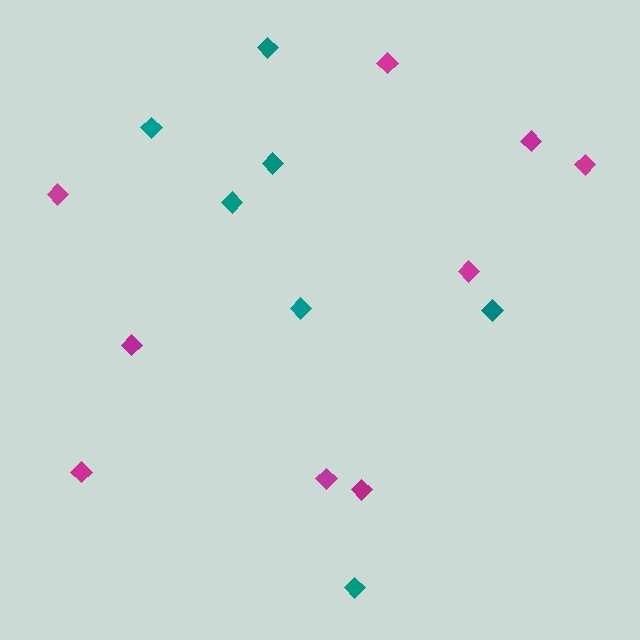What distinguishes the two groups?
There are 2 groups: one group of teal diamonds (7) and one group of magenta diamonds (9).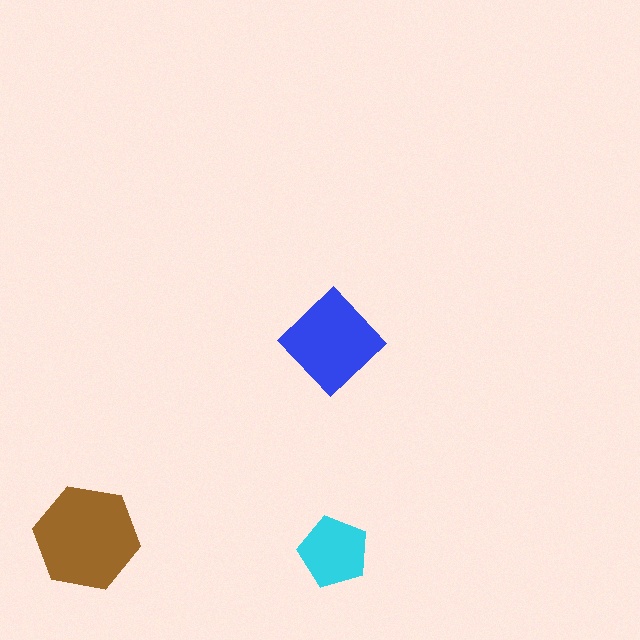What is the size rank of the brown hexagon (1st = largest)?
1st.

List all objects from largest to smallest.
The brown hexagon, the blue diamond, the cyan pentagon.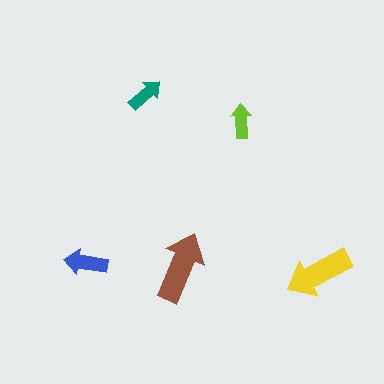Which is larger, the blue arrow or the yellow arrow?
The yellow one.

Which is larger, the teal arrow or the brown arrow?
The brown one.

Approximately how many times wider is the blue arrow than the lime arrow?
About 1.5 times wider.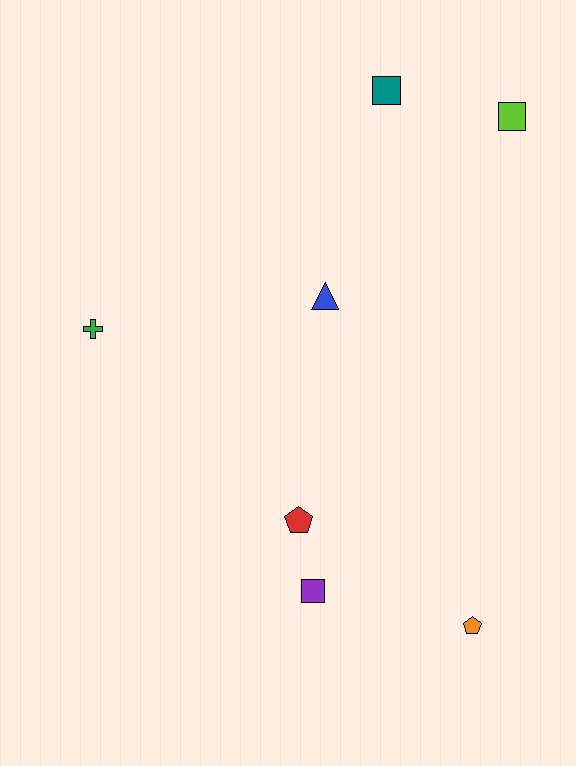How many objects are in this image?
There are 7 objects.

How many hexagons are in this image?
There are no hexagons.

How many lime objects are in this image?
There is 1 lime object.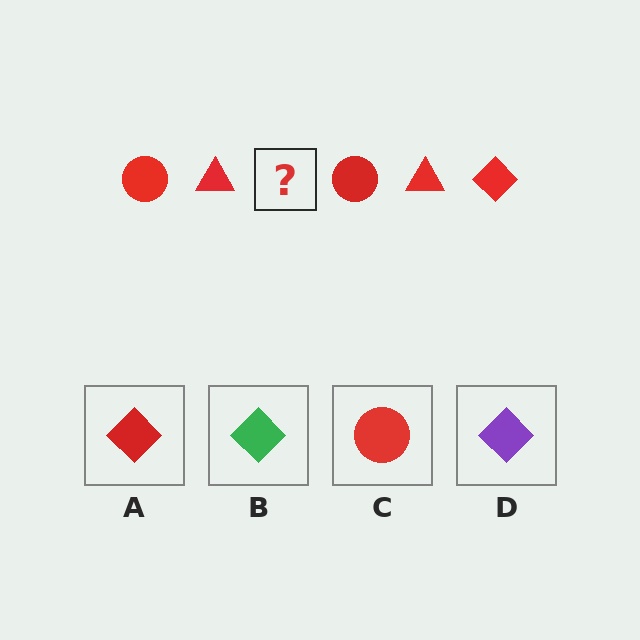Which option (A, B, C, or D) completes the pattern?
A.